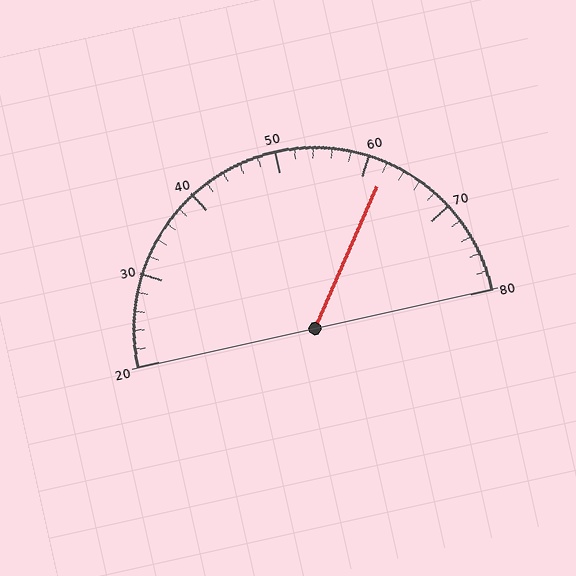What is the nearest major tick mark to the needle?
The nearest major tick mark is 60.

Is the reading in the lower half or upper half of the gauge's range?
The reading is in the upper half of the range (20 to 80).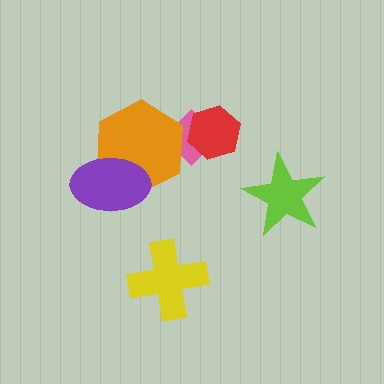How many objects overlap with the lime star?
0 objects overlap with the lime star.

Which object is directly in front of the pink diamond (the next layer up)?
The red hexagon is directly in front of the pink diamond.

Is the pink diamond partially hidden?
Yes, it is partially covered by another shape.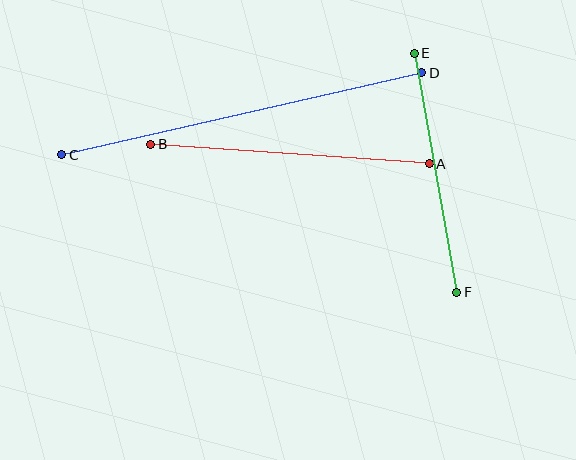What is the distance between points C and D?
The distance is approximately 370 pixels.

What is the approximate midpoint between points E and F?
The midpoint is at approximately (435, 173) pixels.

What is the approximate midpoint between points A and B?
The midpoint is at approximately (290, 154) pixels.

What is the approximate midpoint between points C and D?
The midpoint is at approximately (242, 114) pixels.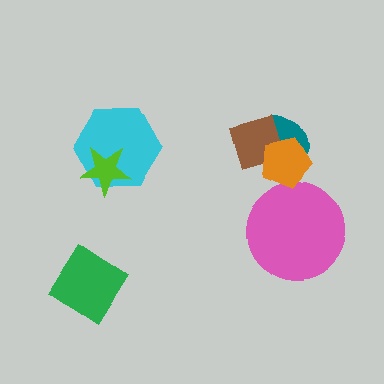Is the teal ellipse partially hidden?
Yes, it is partially covered by another shape.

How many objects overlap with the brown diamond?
2 objects overlap with the brown diamond.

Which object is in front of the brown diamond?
The orange pentagon is in front of the brown diamond.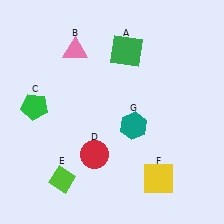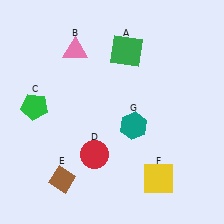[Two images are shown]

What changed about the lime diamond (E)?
In Image 1, E is lime. In Image 2, it changed to brown.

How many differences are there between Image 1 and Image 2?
There is 1 difference between the two images.